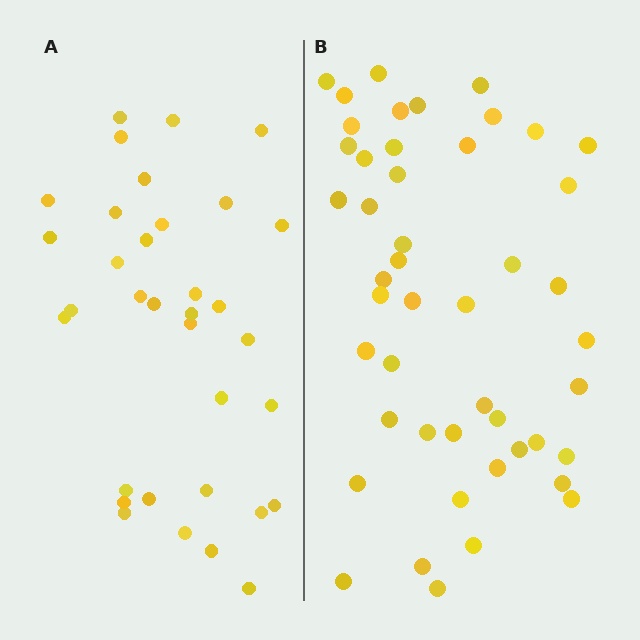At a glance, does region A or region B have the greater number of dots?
Region B (the right region) has more dots.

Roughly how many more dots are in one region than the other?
Region B has approximately 15 more dots than region A.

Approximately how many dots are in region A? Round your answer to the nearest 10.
About 30 dots. (The exact count is 34, which rounds to 30.)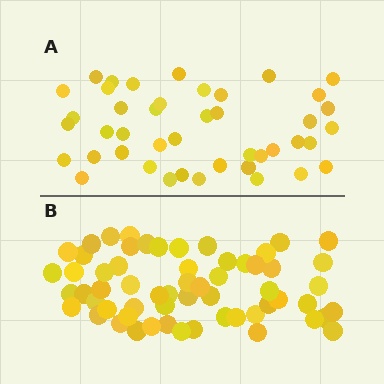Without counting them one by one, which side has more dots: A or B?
Region B (the bottom region) has more dots.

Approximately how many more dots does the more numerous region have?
Region B has approximately 15 more dots than region A.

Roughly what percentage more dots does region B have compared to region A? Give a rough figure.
About 40% more.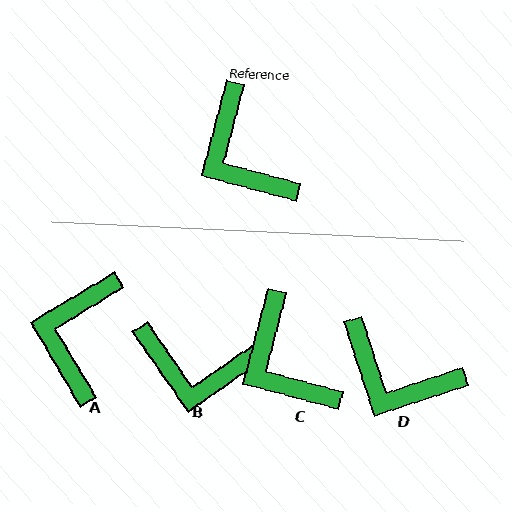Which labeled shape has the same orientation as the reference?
C.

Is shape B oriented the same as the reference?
No, it is off by about 50 degrees.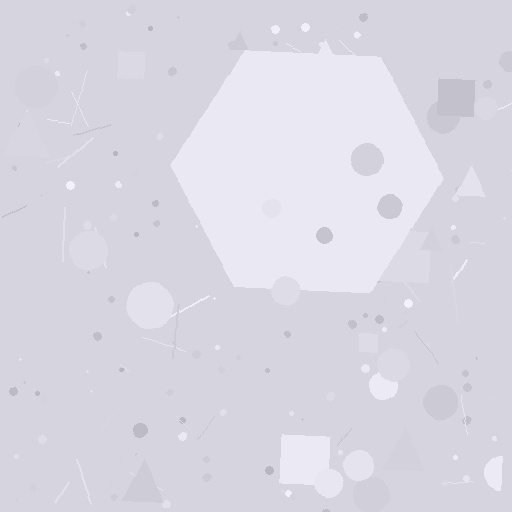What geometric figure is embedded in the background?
A hexagon is embedded in the background.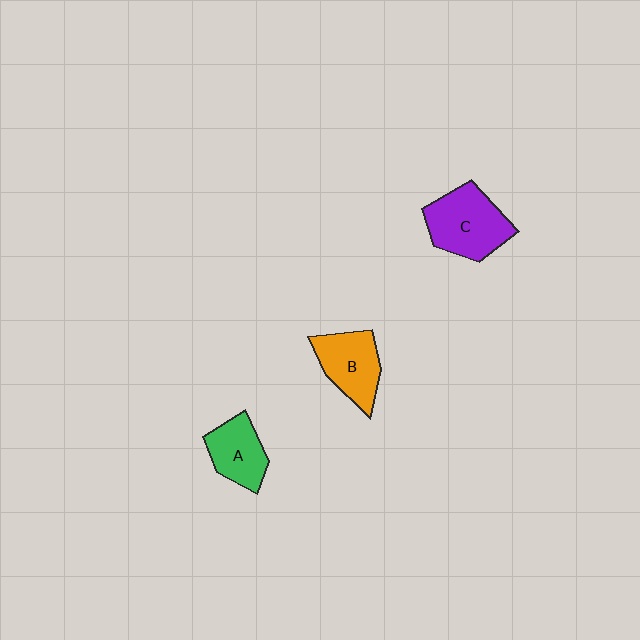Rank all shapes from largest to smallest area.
From largest to smallest: C (purple), B (orange), A (green).